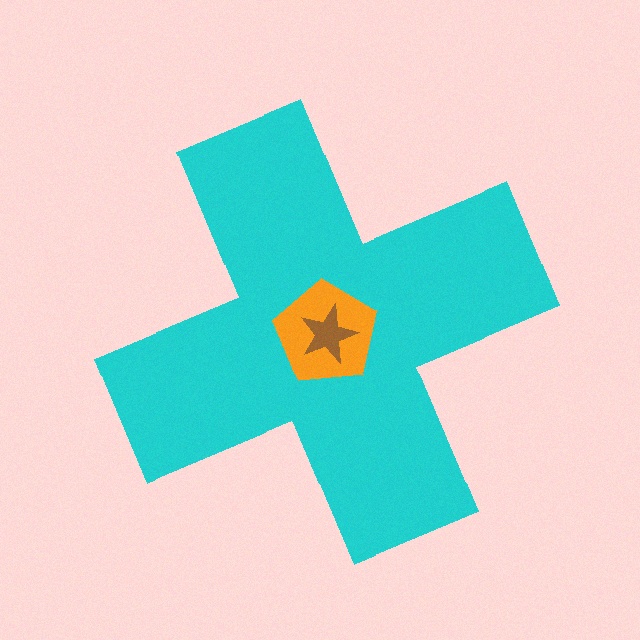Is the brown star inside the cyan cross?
Yes.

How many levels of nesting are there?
3.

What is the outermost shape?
The cyan cross.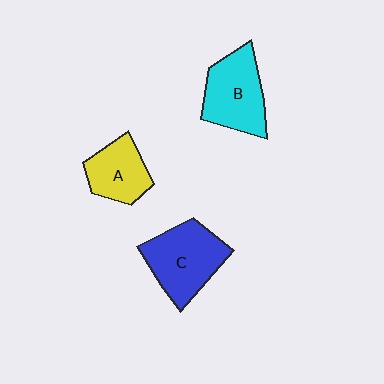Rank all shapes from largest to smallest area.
From largest to smallest: C (blue), B (cyan), A (yellow).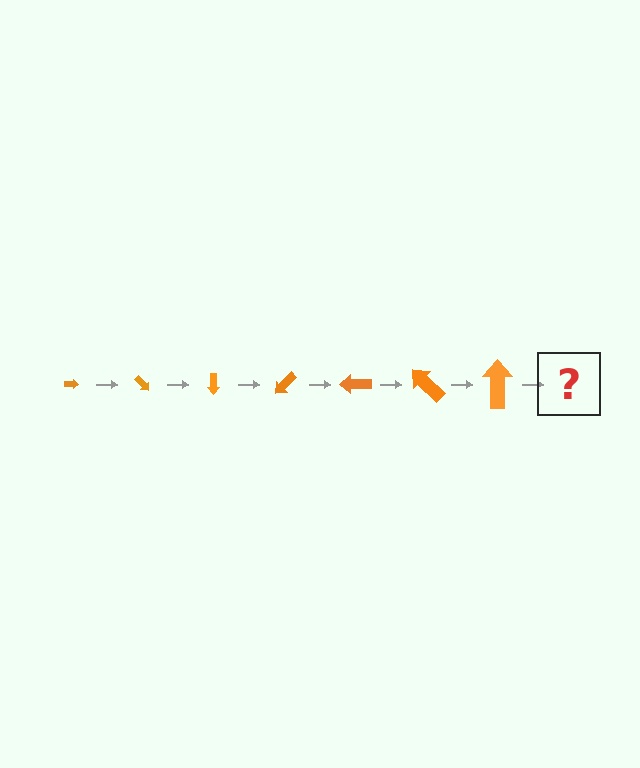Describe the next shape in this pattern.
It should be an arrow, larger than the previous one and rotated 315 degrees from the start.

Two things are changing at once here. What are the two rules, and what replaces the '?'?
The two rules are that the arrow grows larger each step and it rotates 45 degrees each step. The '?' should be an arrow, larger than the previous one and rotated 315 degrees from the start.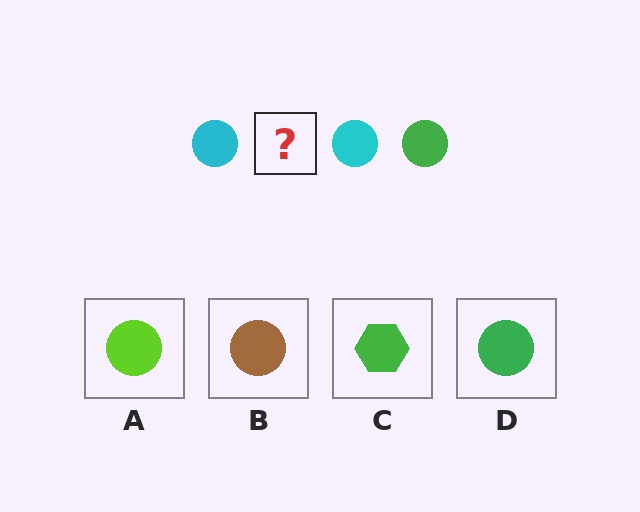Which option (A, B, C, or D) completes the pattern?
D.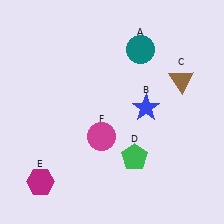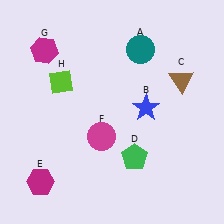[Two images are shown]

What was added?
A magenta hexagon (G), a lime diamond (H) were added in Image 2.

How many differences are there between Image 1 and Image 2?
There are 2 differences between the two images.